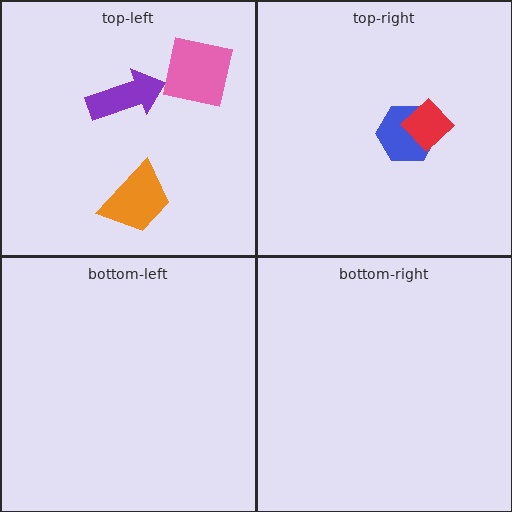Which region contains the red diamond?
The top-right region.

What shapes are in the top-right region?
The blue hexagon, the red diamond.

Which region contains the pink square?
The top-left region.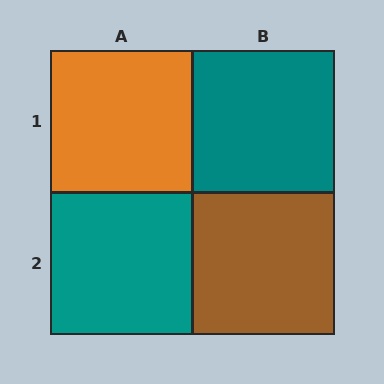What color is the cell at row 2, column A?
Teal.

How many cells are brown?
1 cell is brown.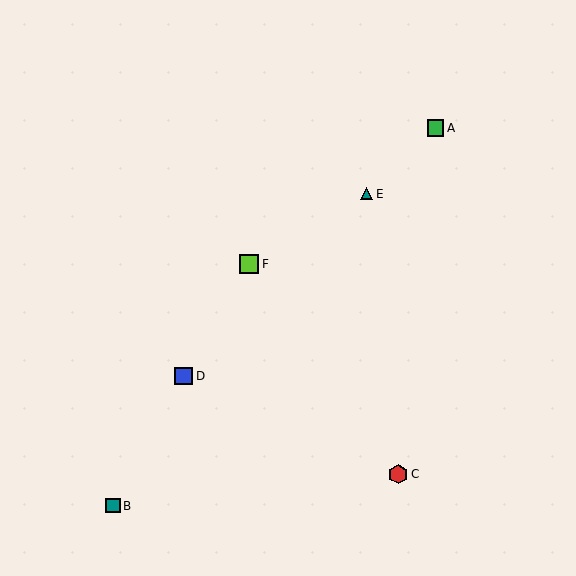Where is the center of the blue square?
The center of the blue square is at (184, 376).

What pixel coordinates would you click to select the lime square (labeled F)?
Click at (249, 264) to select the lime square F.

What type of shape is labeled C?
Shape C is a red hexagon.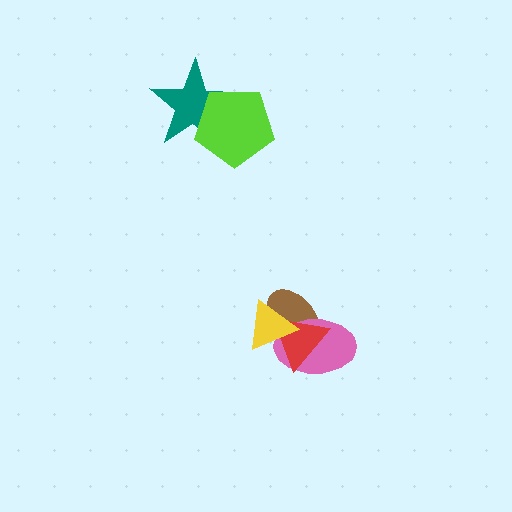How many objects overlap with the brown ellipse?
3 objects overlap with the brown ellipse.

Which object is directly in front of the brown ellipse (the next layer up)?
The pink ellipse is directly in front of the brown ellipse.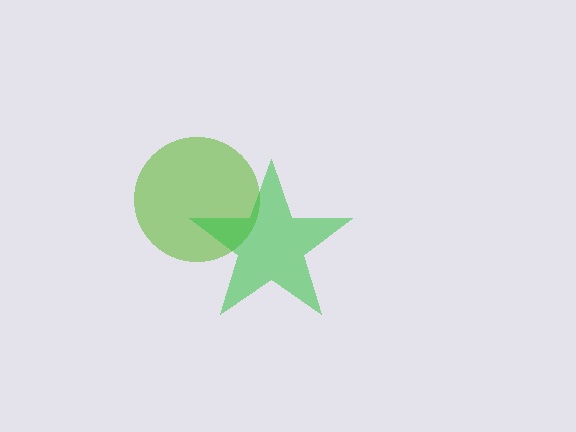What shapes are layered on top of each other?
The layered shapes are: a lime circle, a green star.